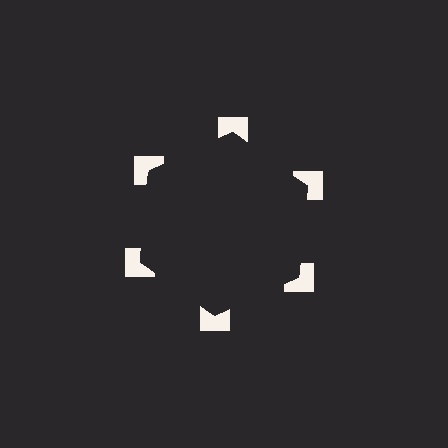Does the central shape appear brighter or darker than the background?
It typically appears slightly darker than the background, even though no actual brightness change is drawn.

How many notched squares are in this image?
There are 6 — one at each vertex of the illusory hexagon.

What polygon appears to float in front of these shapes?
An illusory hexagon — its edges are inferred from the aligned wedge cuts in the notched squares, not physically drawn.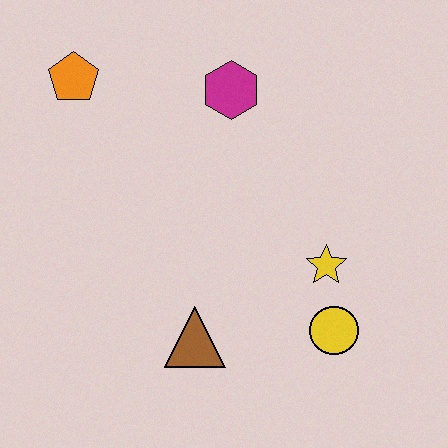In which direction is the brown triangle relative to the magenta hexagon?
The brown triangle is below the magenta hexagon.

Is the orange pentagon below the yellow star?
No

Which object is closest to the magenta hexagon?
The orange pentagon is closest to the magenta hexagon.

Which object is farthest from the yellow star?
The orange pentagon is farthest from the yellow star.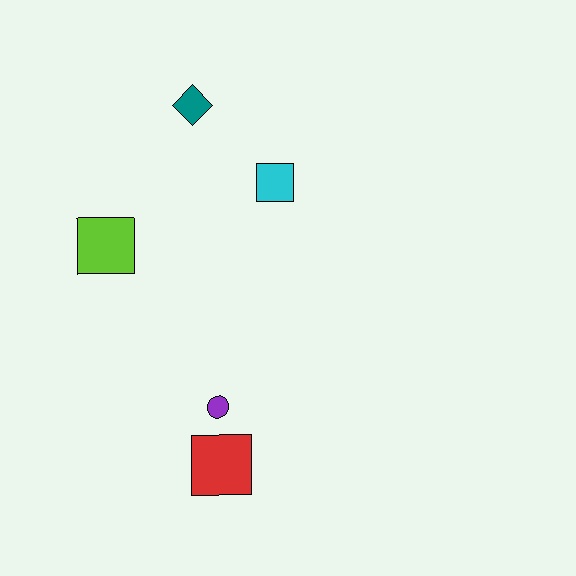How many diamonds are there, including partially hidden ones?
There is 1 diamond.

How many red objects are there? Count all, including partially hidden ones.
There is 1 red object.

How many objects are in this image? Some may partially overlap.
There are 5 objects.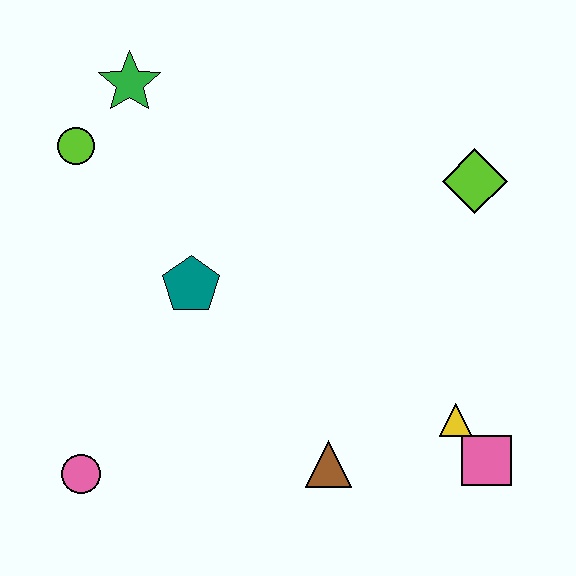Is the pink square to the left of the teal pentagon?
No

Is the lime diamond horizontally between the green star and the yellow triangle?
No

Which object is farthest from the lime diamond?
The pink circle is farthest from the lime diamond.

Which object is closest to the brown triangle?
The yellow triangle is closest to the brown triangle.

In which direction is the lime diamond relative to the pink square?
The lime diamond is above the pink square.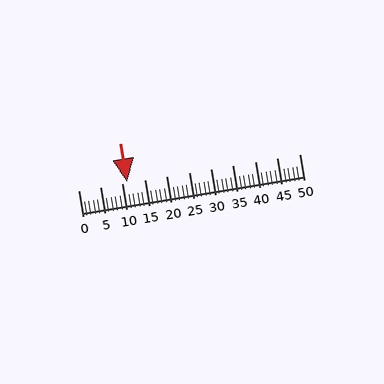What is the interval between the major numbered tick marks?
The major tick marks are spaced 5 units apart.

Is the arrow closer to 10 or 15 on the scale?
The arrow is closer to 10.